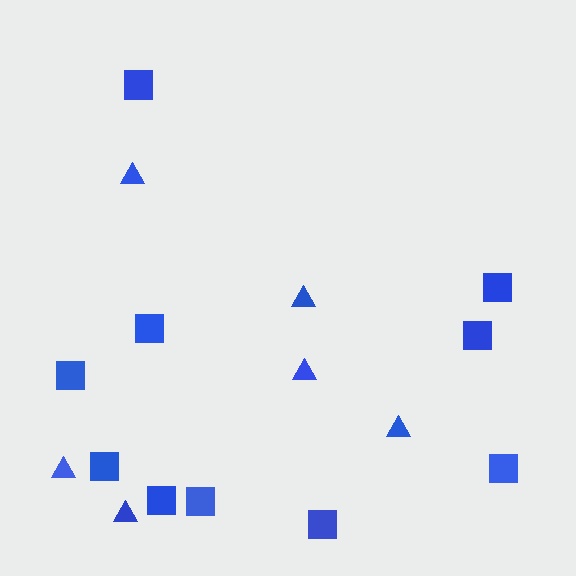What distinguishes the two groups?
There are 2 groups: one group of triangles (6) and one group of squares (10).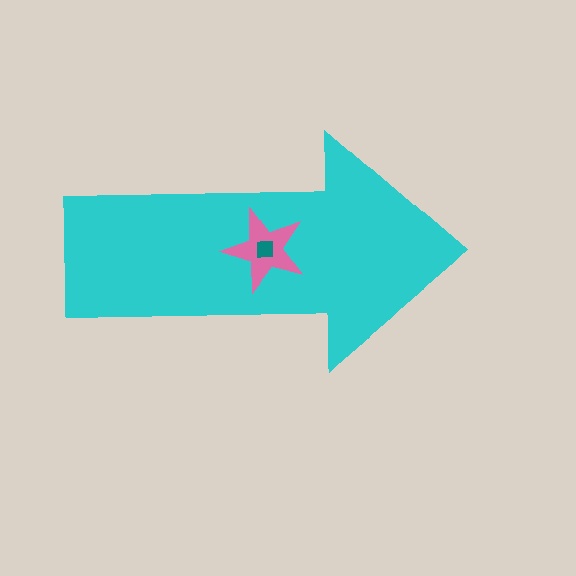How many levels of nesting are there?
3.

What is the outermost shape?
The cyan arrow.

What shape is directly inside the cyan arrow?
The pink star.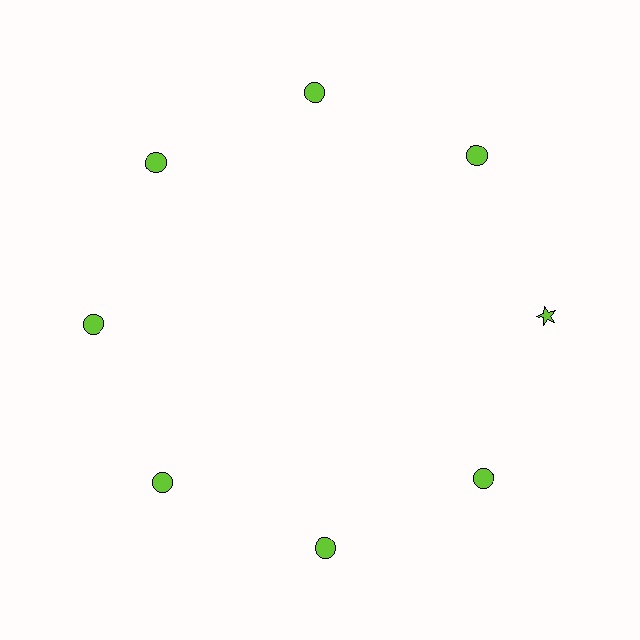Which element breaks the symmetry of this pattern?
The lime star at roughly the 3 o'clock position breaks the symmetry. All other shapes are lime circles.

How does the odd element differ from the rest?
It has a different shape: star instead of circle.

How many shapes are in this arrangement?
There are 8 shapes arranged in a ring pattern.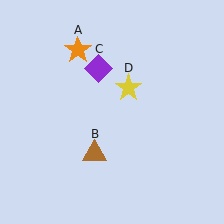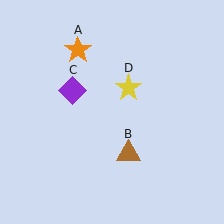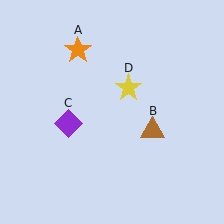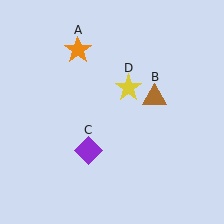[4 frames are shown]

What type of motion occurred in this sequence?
The brown triangle (object B), purple diamond (object C) rotated counterclockwise around the center of the scene.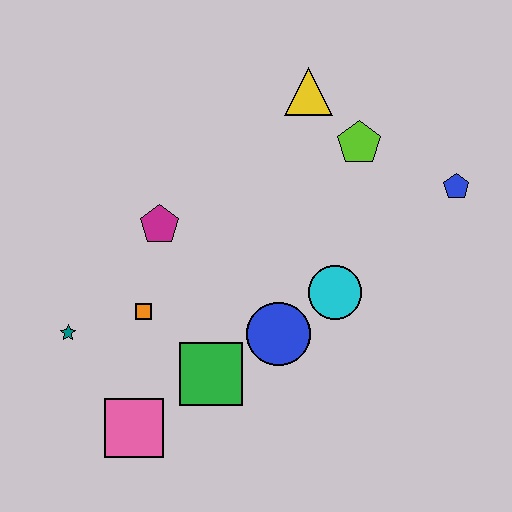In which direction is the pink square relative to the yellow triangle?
The pink square is below the yellow triangle.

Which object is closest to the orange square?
The teal star is closest to the orange square.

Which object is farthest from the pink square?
The blue pentagon is farthest from the pink square.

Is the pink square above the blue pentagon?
No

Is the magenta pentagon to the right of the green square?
No